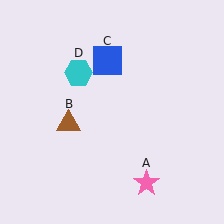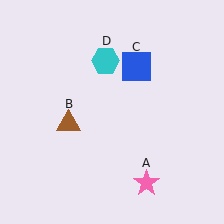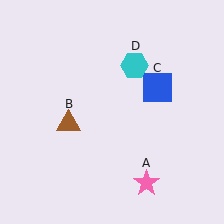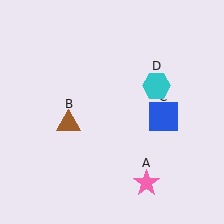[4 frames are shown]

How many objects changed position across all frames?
2 objects changed position: blue square (object C), cyan hexagon (object D).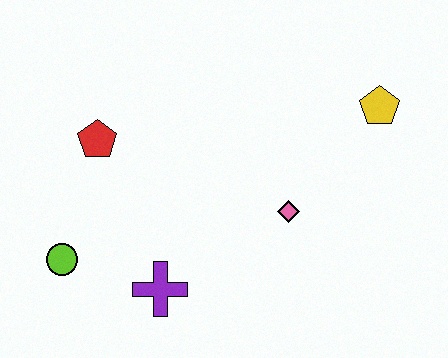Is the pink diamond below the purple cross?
No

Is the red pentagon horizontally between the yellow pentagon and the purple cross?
No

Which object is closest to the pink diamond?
The yellow pentagon is closest to the pink diamond.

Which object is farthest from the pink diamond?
The lime circle is farthest from the pink diamond.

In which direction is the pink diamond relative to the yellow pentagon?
The pink diamond is below the yellow pentagon.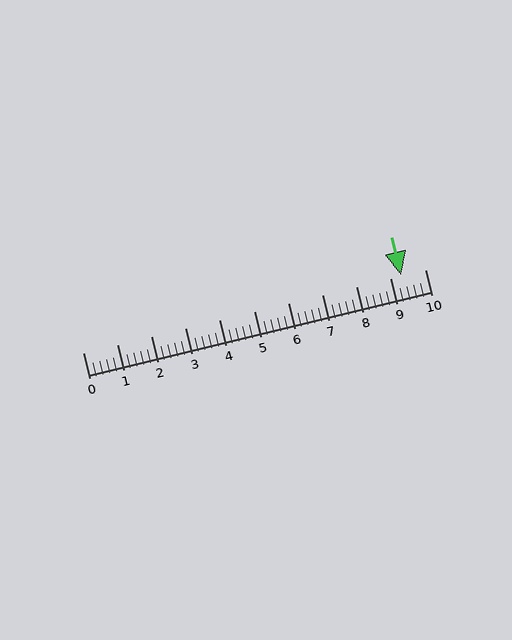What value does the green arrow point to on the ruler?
The green arrow points to approximately 9.3.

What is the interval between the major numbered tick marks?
The major tick marks are spaced 1 units apart.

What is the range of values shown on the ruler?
The ruler shows values from 0 to 10.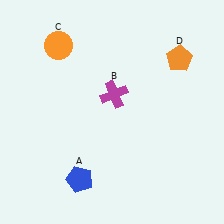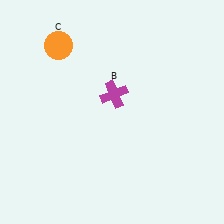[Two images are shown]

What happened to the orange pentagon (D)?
The orange pentagon (D) was removed in Image 2. It was in the top-right area of Image 1.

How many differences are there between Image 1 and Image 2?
There are 2 differences between the two images.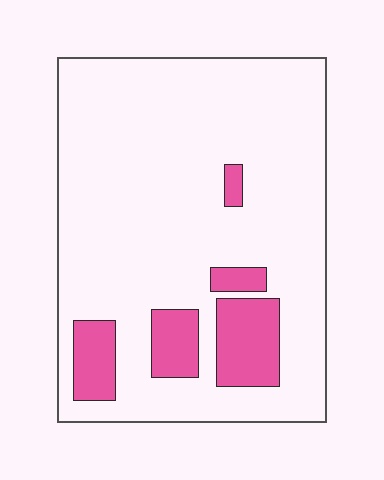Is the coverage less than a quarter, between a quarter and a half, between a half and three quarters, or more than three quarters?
Less than a quarter.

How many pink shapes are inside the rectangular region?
5.